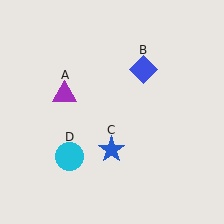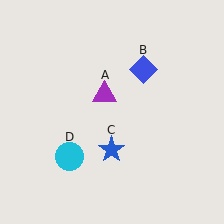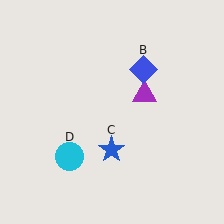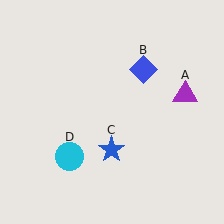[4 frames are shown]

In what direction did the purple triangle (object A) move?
The purple triangle (object A) moved right.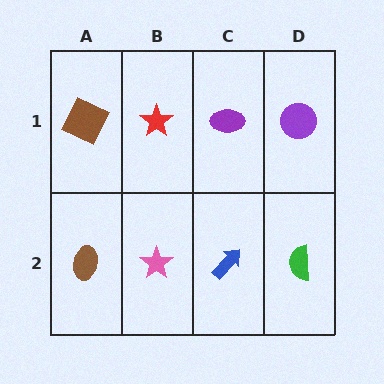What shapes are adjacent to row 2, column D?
A purple circle (row 1, column D), a blue arrow (row 2, column C).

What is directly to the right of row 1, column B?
A purple ellipse.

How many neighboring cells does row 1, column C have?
3.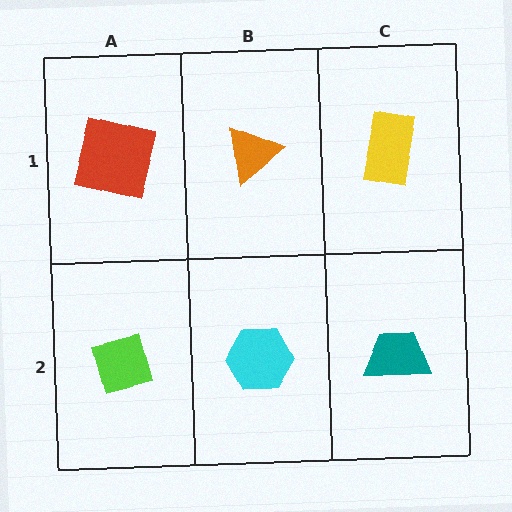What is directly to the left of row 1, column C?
An orange triangle.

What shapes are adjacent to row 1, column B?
A cyan hexagon (row 2, column B), a red square (row 1, column A), a yellow rectangle (row 1, column C).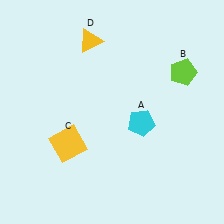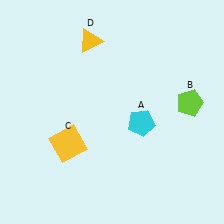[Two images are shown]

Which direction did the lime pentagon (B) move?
The lime pentagon (B) moved down.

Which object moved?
The lime pentagon (B) moved down.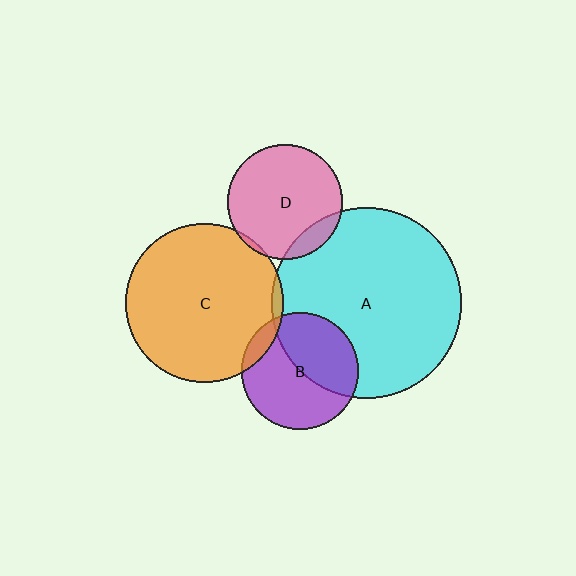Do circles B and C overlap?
Yes.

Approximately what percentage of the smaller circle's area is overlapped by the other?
Approximately 10%.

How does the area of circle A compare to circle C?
Approximately 1.4 times.